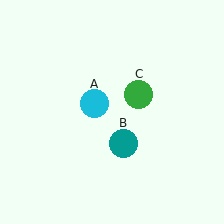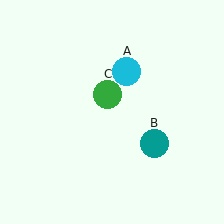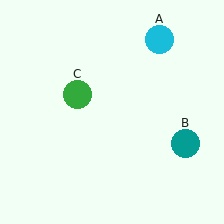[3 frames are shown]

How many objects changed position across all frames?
3 objects changed position: cyan circle (object A), teal circle (object B), green circle (object C).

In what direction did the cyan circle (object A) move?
The cyan circle (object A) moved up and to the right.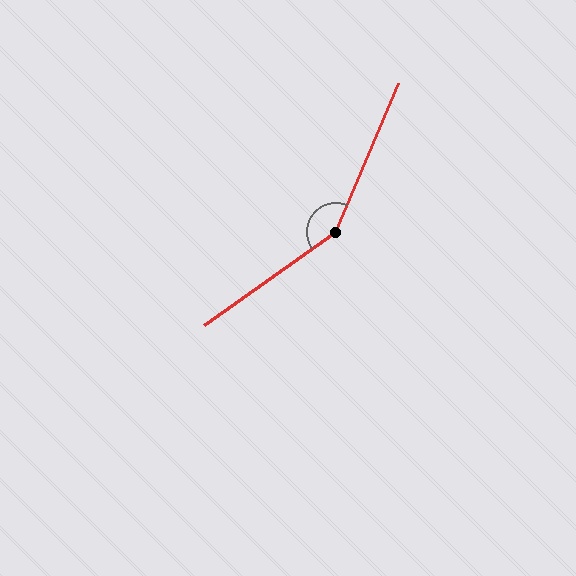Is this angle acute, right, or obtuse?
It is obtuse.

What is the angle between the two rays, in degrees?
Approximately 148 degrees.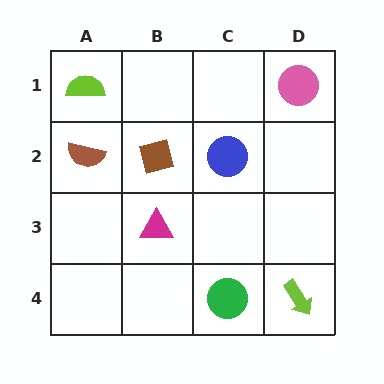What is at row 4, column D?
A lime arrow.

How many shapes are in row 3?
1 shape.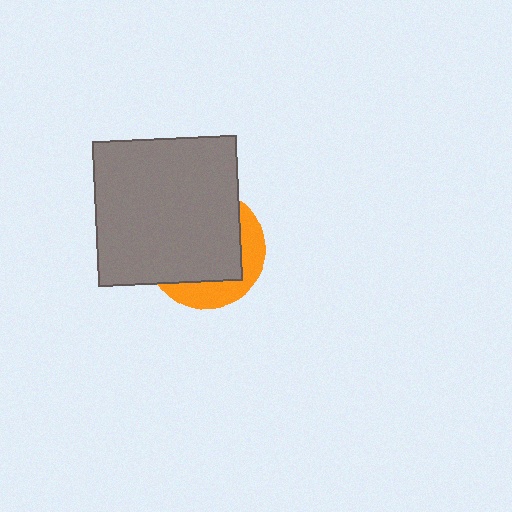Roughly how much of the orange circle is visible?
A small part of it is visible (roughly 31%).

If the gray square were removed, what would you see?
You would see the complete orange circle.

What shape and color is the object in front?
The object in front is a gray square.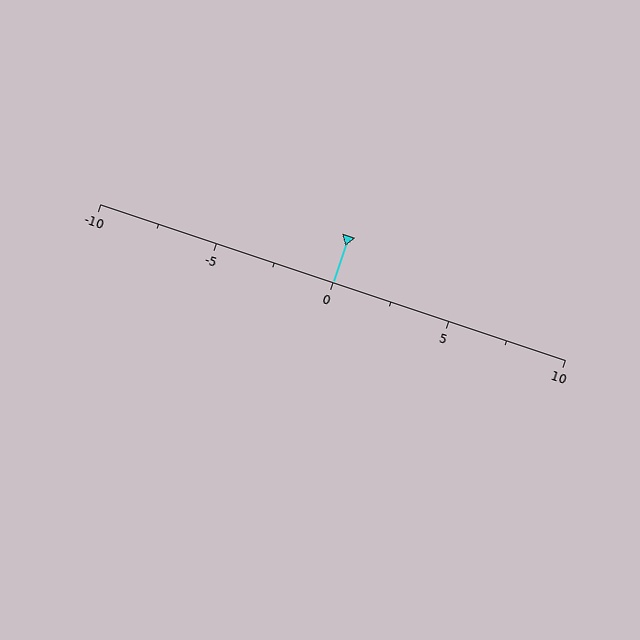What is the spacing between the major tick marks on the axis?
The major ticks are spaced 5 apart.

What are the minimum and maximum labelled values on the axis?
The axis runs from -10 to 10.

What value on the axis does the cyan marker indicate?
The marker indicates approximately 0.